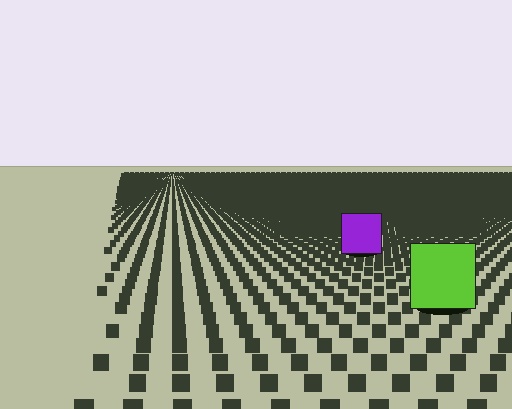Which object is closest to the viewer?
The lime square is closest. The texture marks near it are larger and more spread out.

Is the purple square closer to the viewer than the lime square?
No. The lime square is closer — you can tell from the texture gradient: the ground texture is coarser near it.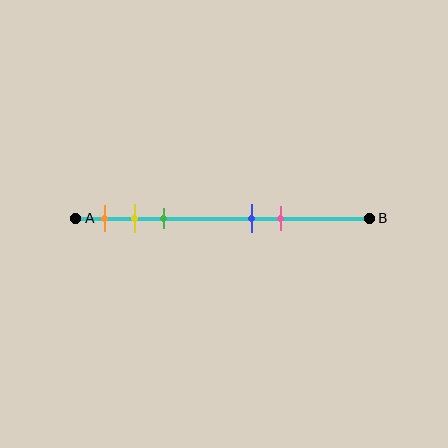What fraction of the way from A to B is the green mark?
The green mark is approximately 30% (0.3) of the way from A to B.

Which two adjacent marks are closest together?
The yellow and green marks are the closest adjacent pair.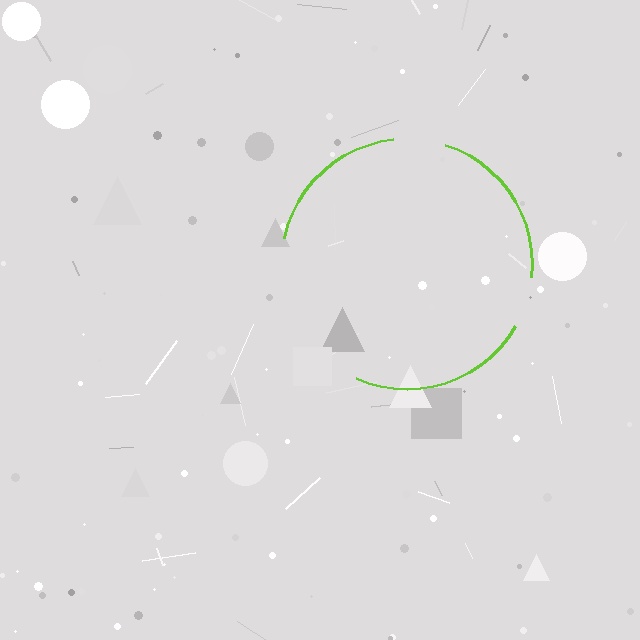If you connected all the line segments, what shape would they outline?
They would outline a circle.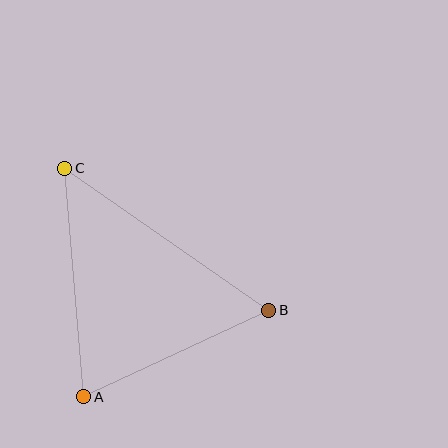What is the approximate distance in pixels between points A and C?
The distance between A and C is approximately 229 pixels.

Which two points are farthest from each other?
Points B and C are farthest from each other.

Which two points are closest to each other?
Points A and B are closest to each other.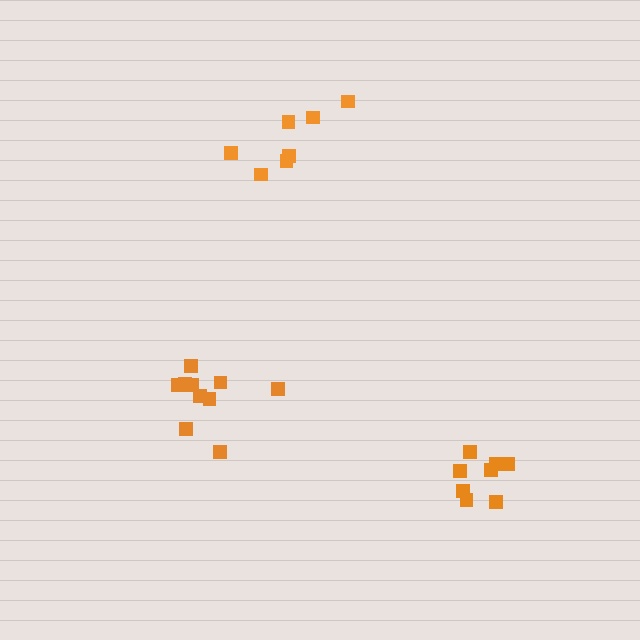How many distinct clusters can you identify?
There are 3 distinct clusters.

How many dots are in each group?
Group 1: 7 dots, Group 2: 10 dots, Group 3: 8 dots (25 total).